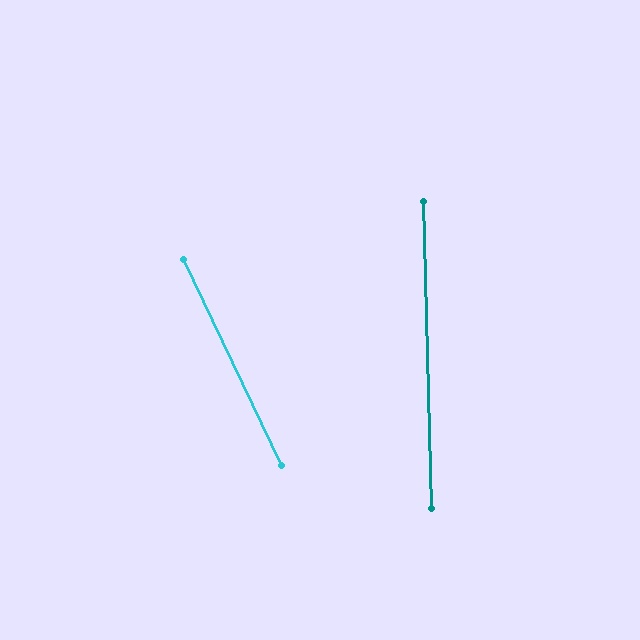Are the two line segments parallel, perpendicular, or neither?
Neither parallel nor perpendicular — they differ by about 24°.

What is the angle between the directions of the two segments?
Approximately 24 degrees.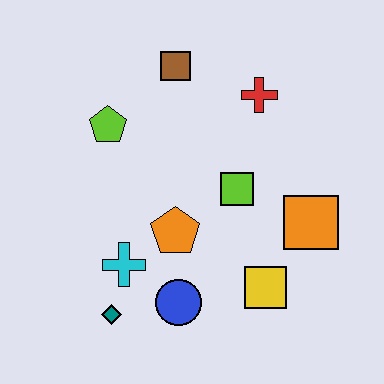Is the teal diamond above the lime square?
No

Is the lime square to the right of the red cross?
No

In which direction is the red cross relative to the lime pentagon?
The red cross is to the right of the lime pentagon.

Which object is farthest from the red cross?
The teal diamond is farthest from the red cross.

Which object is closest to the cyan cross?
The teal diamond is closest to the cyan cross.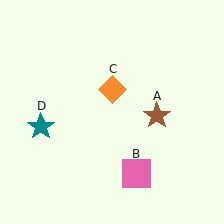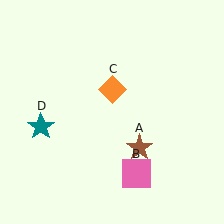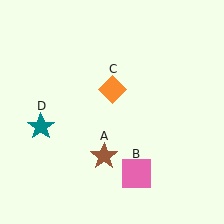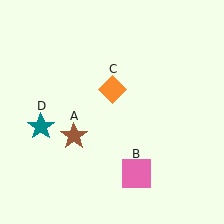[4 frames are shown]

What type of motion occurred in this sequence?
The brown star (object A) rotated clockwise around the center of the scene.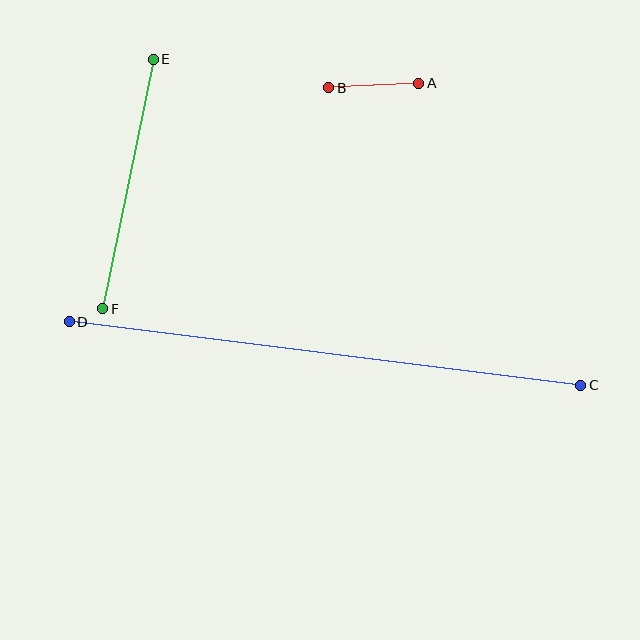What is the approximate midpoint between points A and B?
The midpoint is at approximately (374, 85) pixels.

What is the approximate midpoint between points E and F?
The midpoint is at approximately (128, 184) pixels.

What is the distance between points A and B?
The distance is approximately 90 pixels.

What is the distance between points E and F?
The distance is approximately 254 pixels.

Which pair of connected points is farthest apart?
Points C and D are farthest apart.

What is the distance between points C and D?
The distance is approximately 515 pixels.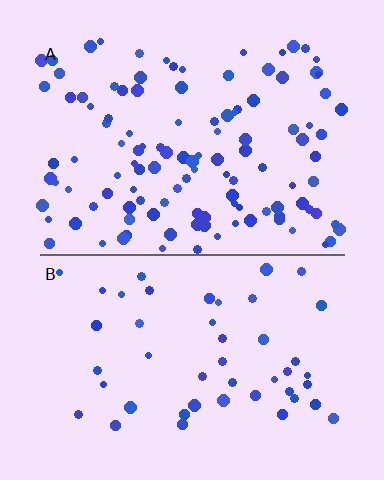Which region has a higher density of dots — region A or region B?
A (the top).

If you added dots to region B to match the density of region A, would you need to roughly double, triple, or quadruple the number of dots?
Approximately double.